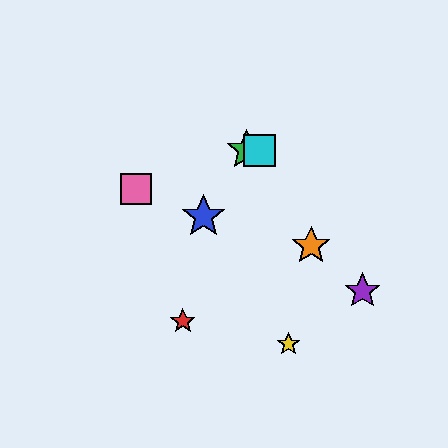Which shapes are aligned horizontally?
The green star, the cyan square are aligned horizontally.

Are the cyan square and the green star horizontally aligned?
Yes, both are at y≈150.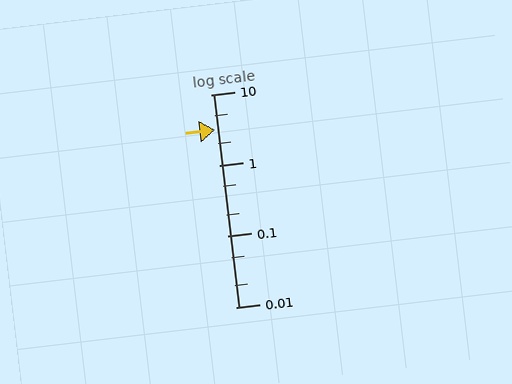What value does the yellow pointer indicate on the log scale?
The pointer indicates approximately 3.2.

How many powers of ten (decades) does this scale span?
The scale spans 3 decades, from 0.01 to 10.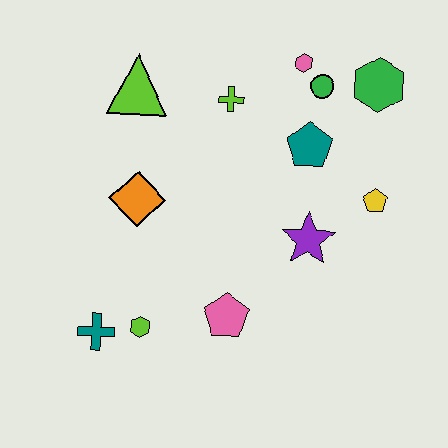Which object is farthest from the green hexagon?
The teal cross is farthest from the green hexagon.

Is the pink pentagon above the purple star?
No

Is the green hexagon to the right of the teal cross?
Yes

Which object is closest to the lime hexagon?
The teal cross is closest to the lime hexagon.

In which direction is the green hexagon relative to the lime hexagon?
The green hexagon is above the lime hexagon.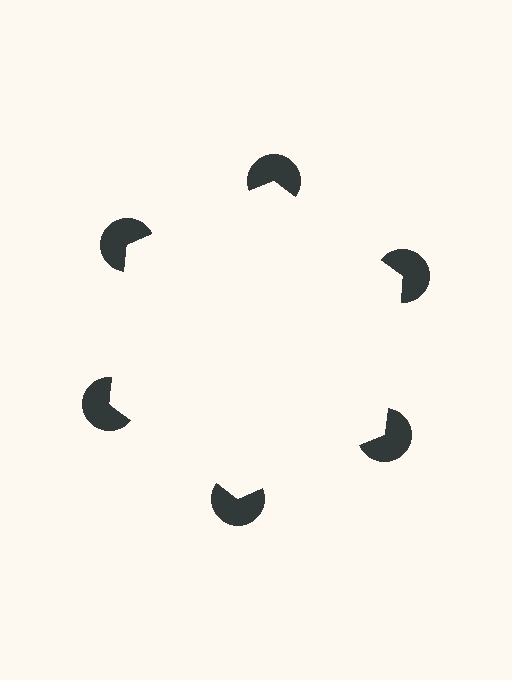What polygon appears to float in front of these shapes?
An illusory hexagon — its edges are inferred from the aligned wedge cuts in the pac-man discs, not physically drawn.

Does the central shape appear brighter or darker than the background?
It typically appears slightly brighter than the background, even though no actual brightness change is drawn.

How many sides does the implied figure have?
6 sides.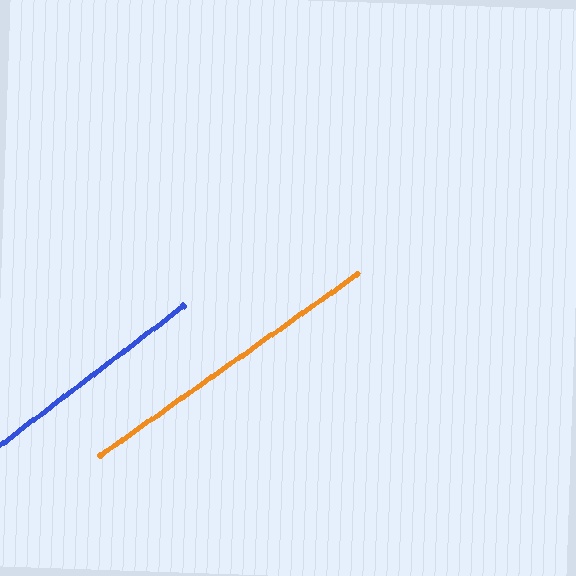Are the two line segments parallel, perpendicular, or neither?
Parallel — their directions differ by only 2.0°.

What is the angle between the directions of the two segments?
Approximately 2 degrees.